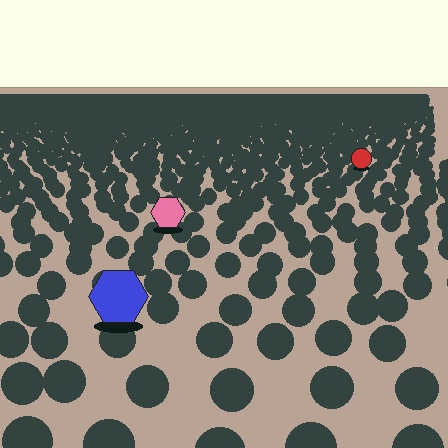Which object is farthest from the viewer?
The red circle is farthest from the viewer. It appears smaller and the ground texture around it is denser.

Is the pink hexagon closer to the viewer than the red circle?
Yes. The pink hexagon is closer — you can tell from the texture gradient: the ground texture is coarser near it.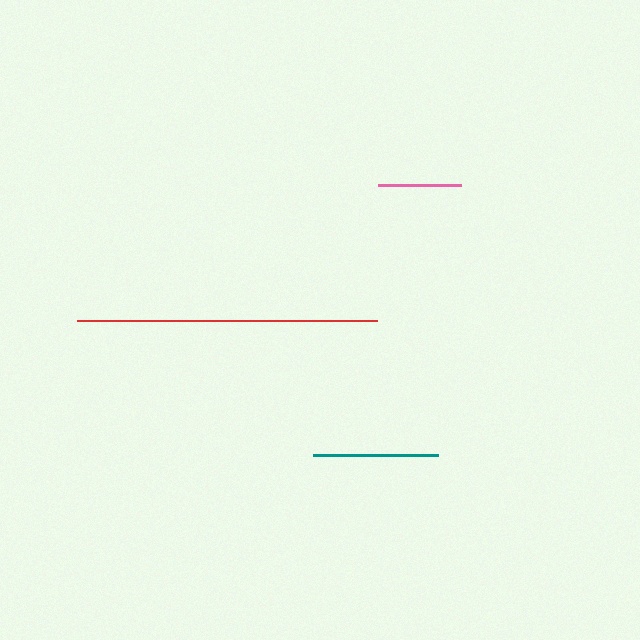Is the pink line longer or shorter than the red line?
The red line is longer than the pink line.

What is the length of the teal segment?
The teal segment is approximately 125 pixels long.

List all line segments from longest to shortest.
From longest to shortest: red, teal, pink.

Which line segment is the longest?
The red line is the longest at approximately 300 pixels.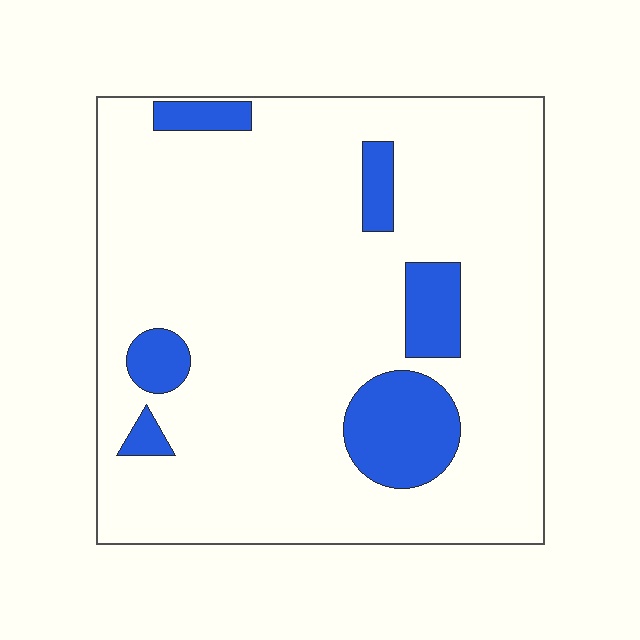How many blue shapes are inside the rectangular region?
6.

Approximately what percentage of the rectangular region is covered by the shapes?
Approximately 15%.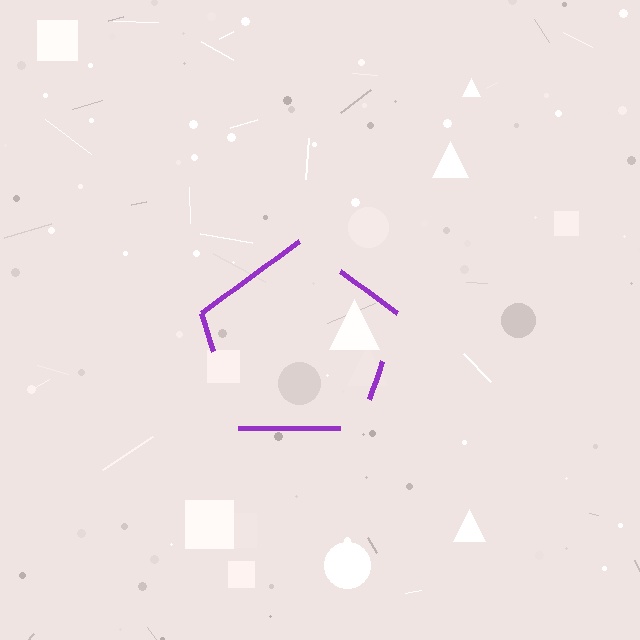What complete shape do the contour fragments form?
The contour fragments form a pentagon.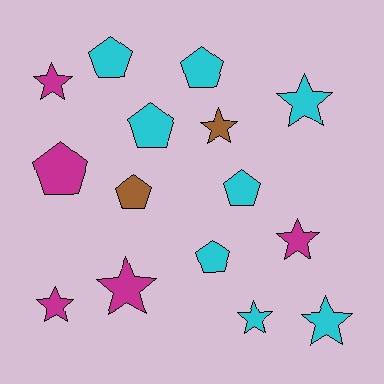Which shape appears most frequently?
Star, with 8 objects.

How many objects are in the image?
There are 15 objects.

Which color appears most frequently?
Cyan, with 8 objects.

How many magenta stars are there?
There are 4 magenta stars.